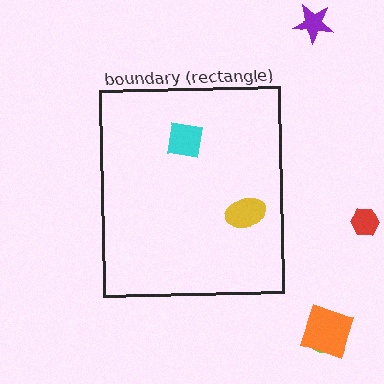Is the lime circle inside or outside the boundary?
Outside.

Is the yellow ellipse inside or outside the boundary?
Inside.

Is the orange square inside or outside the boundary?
Outside.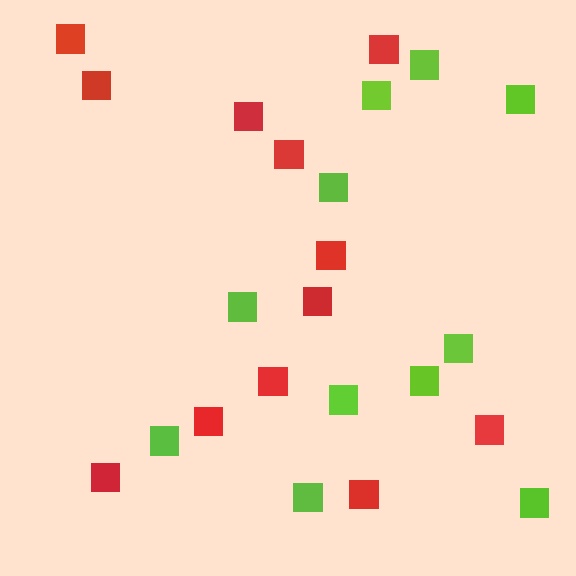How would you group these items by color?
There are 2 groups: one group of lime squares (11) and one group of red squares (12).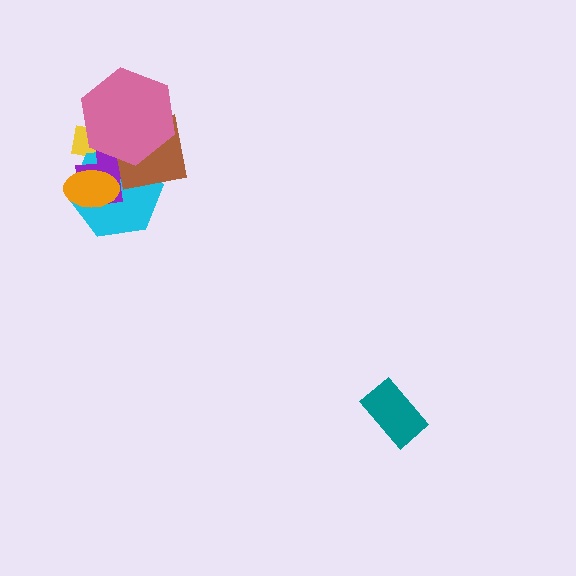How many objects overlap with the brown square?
4 objects overlap with the brown square.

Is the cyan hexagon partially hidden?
Yes, it is partially covered by another shape.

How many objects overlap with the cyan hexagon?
5 objects overlap with the cyan hexagon.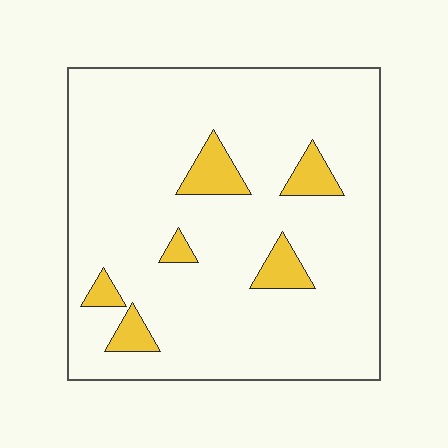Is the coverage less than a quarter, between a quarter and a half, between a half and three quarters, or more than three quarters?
Less than a quarter.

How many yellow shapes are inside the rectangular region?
6.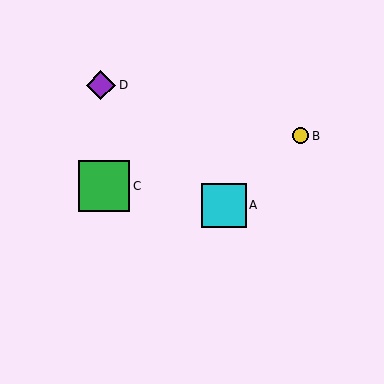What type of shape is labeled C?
Shape C is a green square.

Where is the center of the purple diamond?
The center of the purple diamond is at (101, 85).